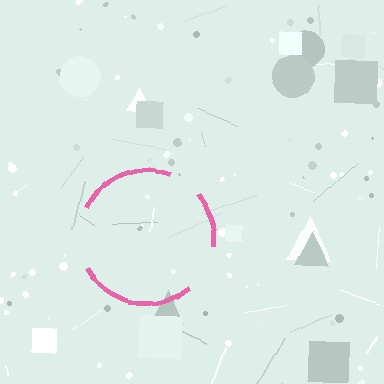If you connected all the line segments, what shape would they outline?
They would outline a circle.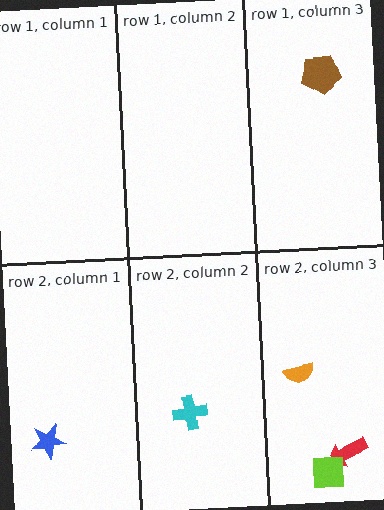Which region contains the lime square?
The row 2, column 3 region.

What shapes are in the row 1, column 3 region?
The brown pentagon.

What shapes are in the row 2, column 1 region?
The blue star.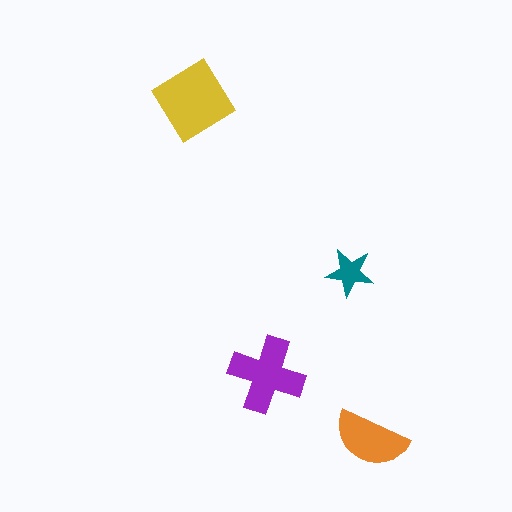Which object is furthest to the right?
The orange semicircle is rightmost.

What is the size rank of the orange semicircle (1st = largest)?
3rd.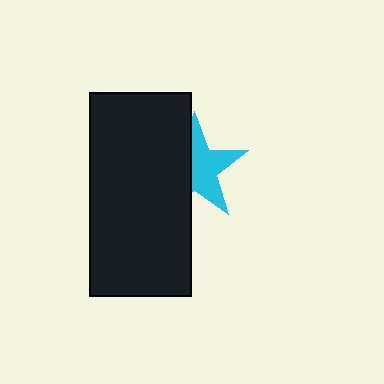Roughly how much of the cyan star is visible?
About half of it is visible (roughly 57%).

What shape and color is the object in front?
The object in front is a black rectangle.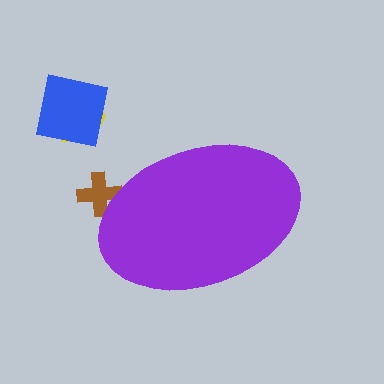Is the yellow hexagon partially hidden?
No, the yellow hexagon is fully visible.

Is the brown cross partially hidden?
Yes, the brown cross is partially hidden behind the purple ellipse.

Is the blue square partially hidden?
No, the blue square is fully visible.